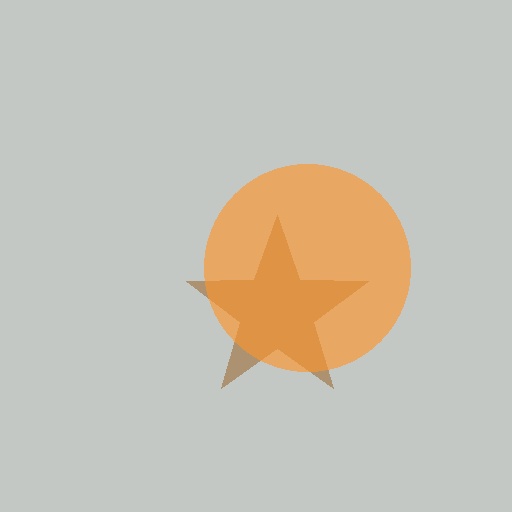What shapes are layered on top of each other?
The layered shapes are: a brown star, an orange circle.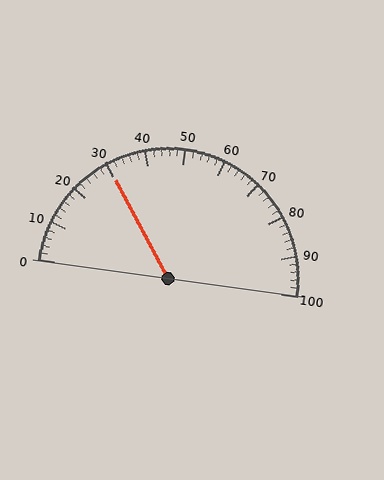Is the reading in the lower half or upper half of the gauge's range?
The reading is in the lower half of the range (0 to 100).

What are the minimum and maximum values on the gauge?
The gauge ranges from 0 to 100.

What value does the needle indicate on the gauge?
The needle indicates approximately 30.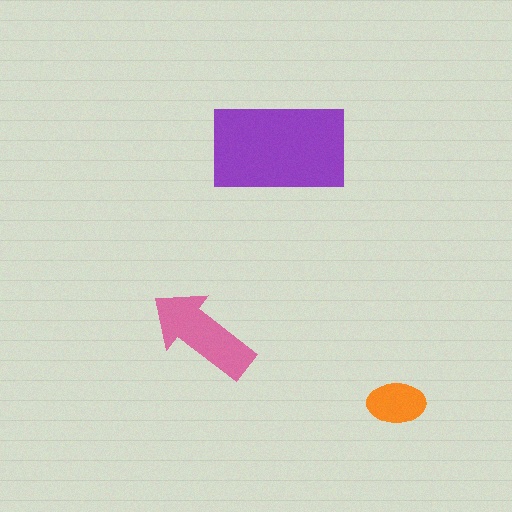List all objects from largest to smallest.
The purple rectangle, the pink arrow, the orange ellipse.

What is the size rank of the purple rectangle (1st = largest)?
1st.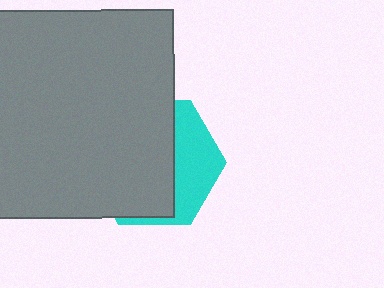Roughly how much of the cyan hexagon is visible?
A small part of it is visible (roughly 34%).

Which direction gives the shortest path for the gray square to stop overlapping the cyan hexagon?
Moving left gives the shortest separation.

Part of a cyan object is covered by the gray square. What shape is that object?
It is a hexagon.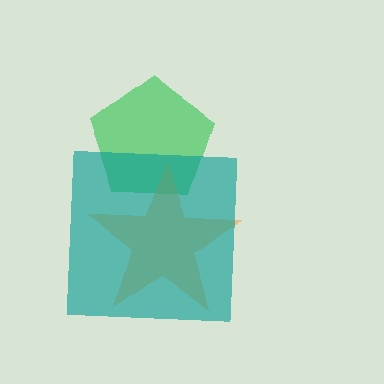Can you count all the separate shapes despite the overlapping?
Yes, there are 3 separate shapes.